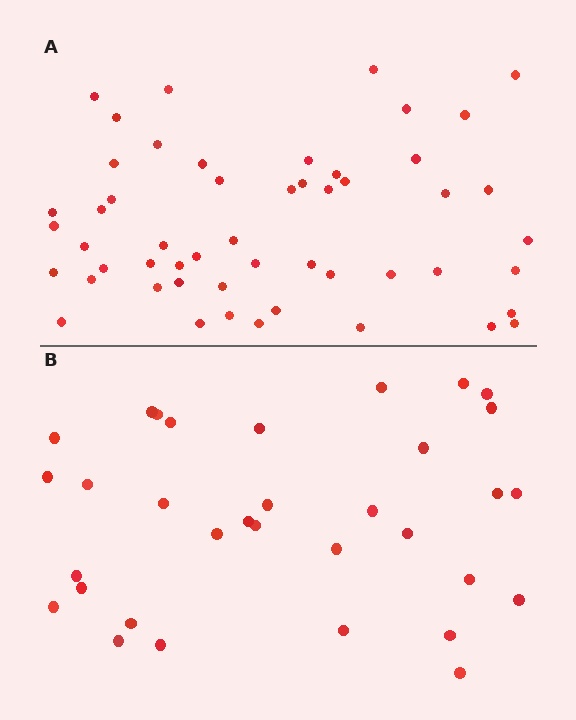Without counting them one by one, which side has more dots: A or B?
Region A (the top region) has more dots.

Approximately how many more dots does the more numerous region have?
Region A has approximately 20 more dots than region B.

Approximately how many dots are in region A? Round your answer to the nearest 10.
About 50 dots. (The exact count is 52, which rounds to 50.)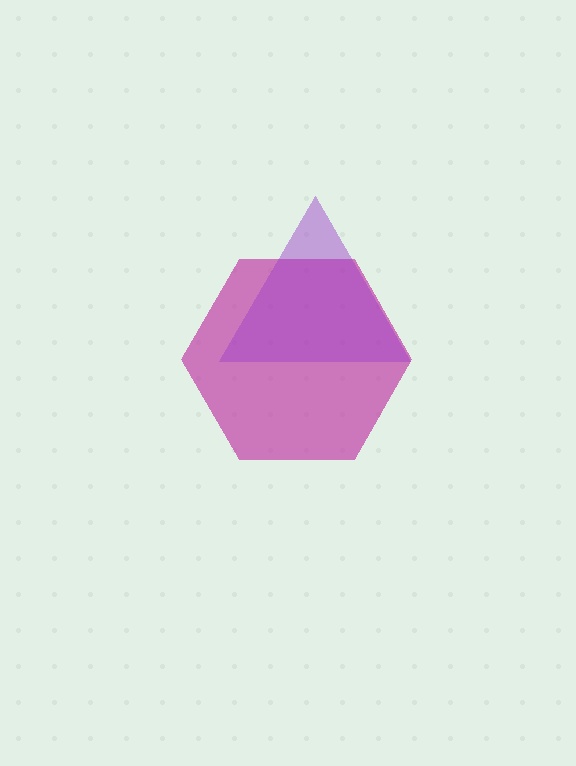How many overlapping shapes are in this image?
There are 2 overlapping shapes in the image.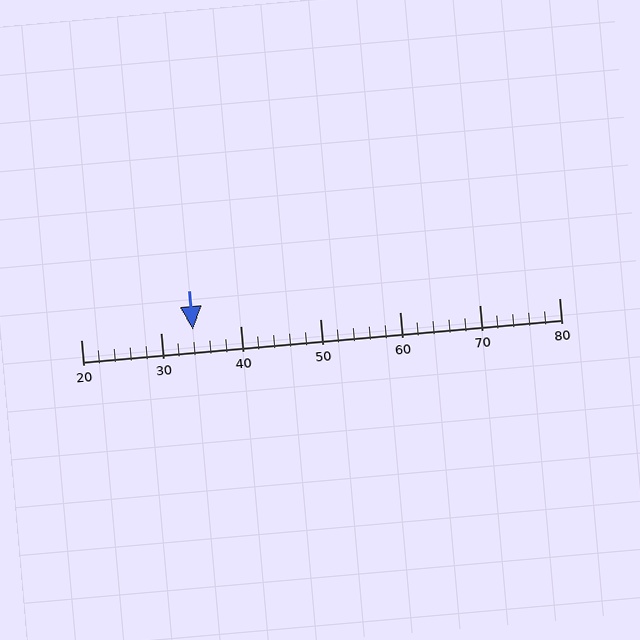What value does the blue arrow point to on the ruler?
The blue arrow points to approximately 34.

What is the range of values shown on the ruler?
The ruler shows values from 20 to 80.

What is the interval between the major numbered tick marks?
The major tick marks are spaced 10 units apart.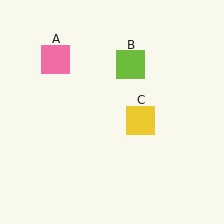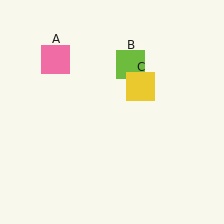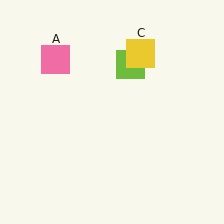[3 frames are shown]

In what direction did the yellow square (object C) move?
The yellow square (object C) moved up.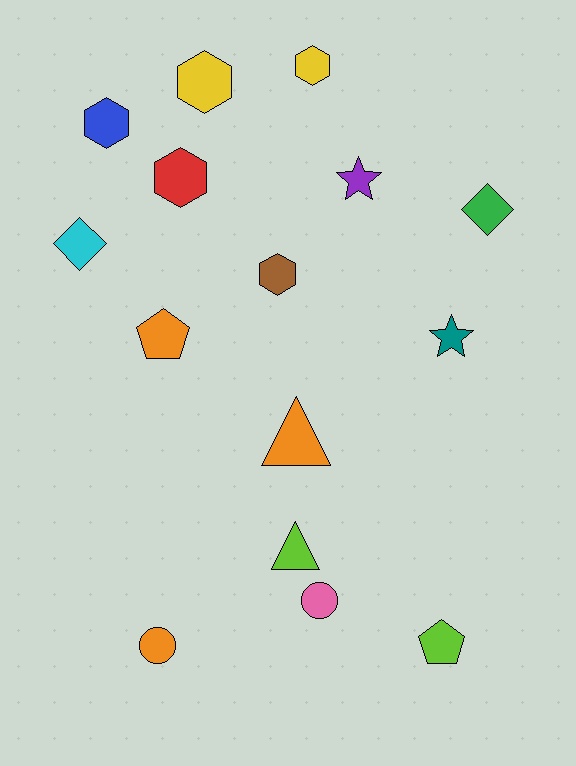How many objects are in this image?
There are 15 objects.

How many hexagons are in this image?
There are 5 hexagons.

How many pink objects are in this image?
There is 1 pink object.